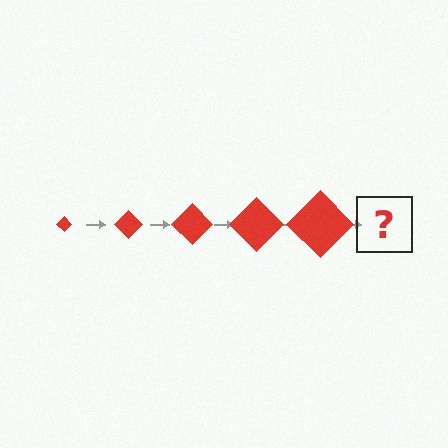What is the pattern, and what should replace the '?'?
The pattern is that the diamond gets progressively larger each step. The '?' should be a red diamond, larger than the previous one.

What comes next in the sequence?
The next element should be a red diamond, larger than the previous one.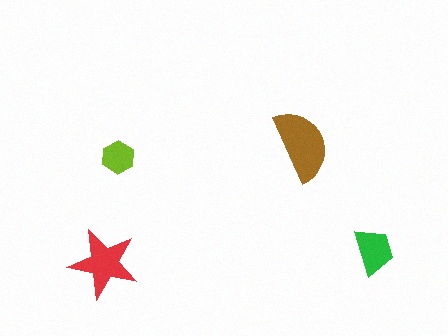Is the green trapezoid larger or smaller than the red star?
Smaller.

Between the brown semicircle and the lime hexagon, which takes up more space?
The brown semicircle.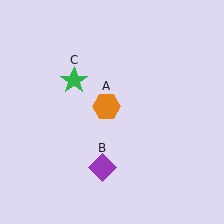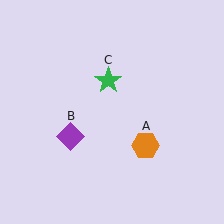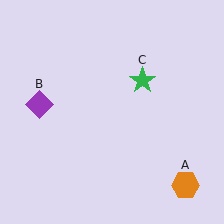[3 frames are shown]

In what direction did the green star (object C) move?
The green star (object C) moved right.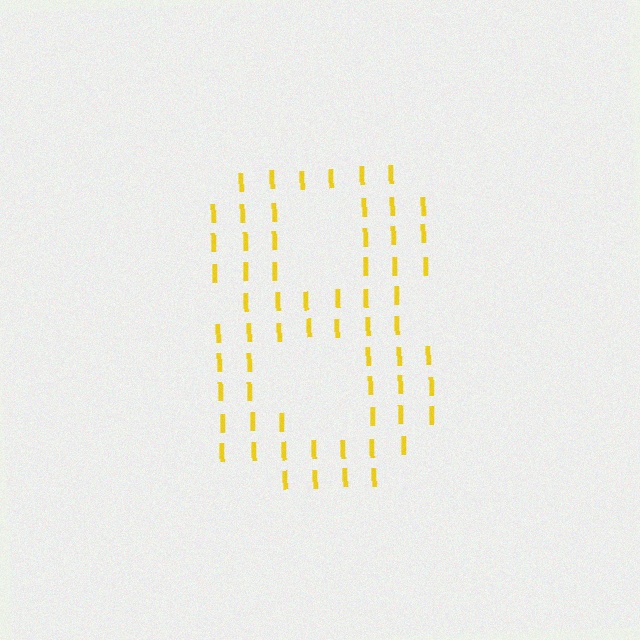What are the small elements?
The small elements are letter I's.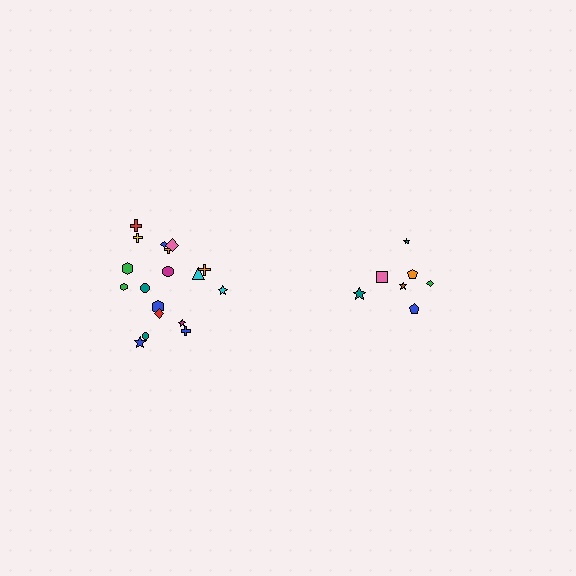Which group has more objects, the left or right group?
The left group.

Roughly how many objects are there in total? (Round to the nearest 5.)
Roughly 25 objects in total.